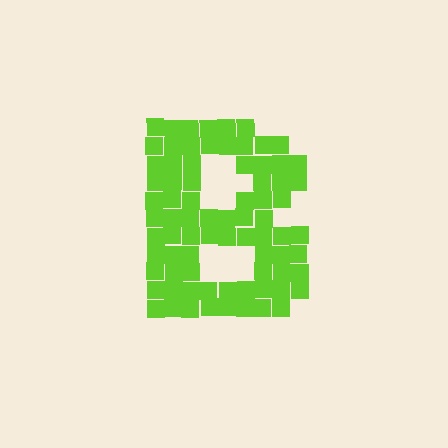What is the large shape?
The large shape is the letter B.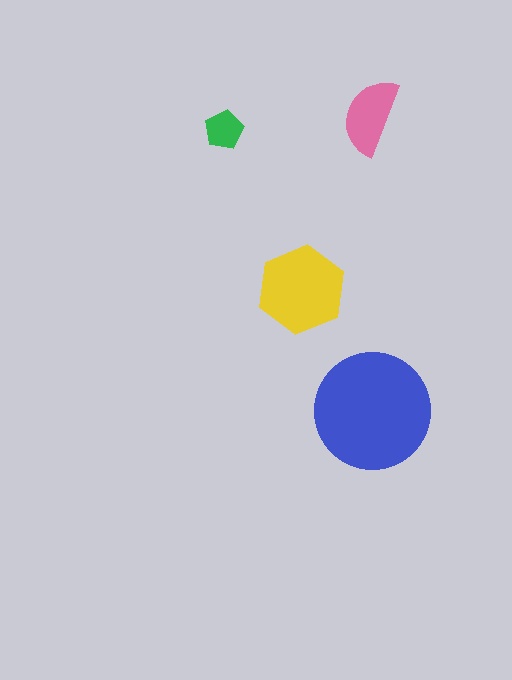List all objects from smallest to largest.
The green pentagon, the pink semicircle, the yellow hexagon, the blue circle.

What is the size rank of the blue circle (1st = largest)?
1st.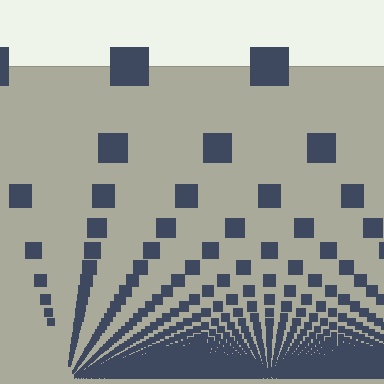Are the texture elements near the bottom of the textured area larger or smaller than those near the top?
Smaller. The gradient is inverted — elements near the bottom are smaller and denser.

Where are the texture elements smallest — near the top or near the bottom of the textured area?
Near the bottom.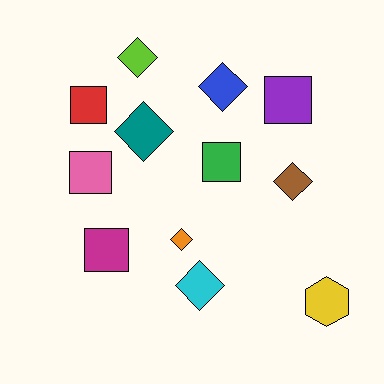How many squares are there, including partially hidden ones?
There are 5 squares.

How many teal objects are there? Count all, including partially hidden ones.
There is 1 teal object.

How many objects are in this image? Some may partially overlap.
There are 12 objects.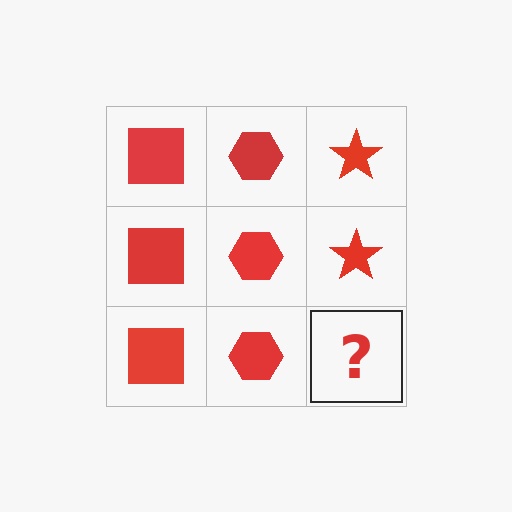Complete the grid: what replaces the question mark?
The question mark should be replaced with a red star.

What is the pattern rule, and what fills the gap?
The rule is that each column has a consistent shape. The gap should be filled with a red star.